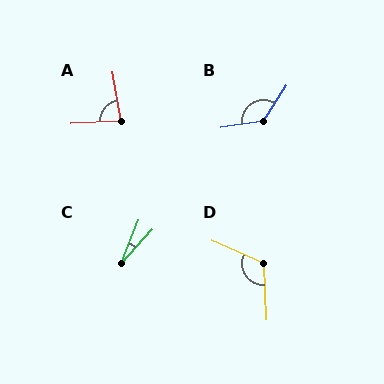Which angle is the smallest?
C, at approximately 20 degrees.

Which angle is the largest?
B, at approximately 131 degrees.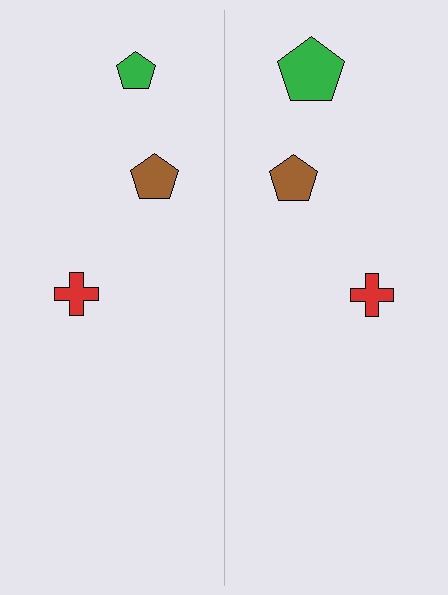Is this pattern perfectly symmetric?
No, the pattern is not perfectly symmetric. The green pentagon on the right side has a different size than its mirror counterpart.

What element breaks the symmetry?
The green pentagon on the right side has a different size than its mirror counterpart.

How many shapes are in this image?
There are 6 shapes in this image.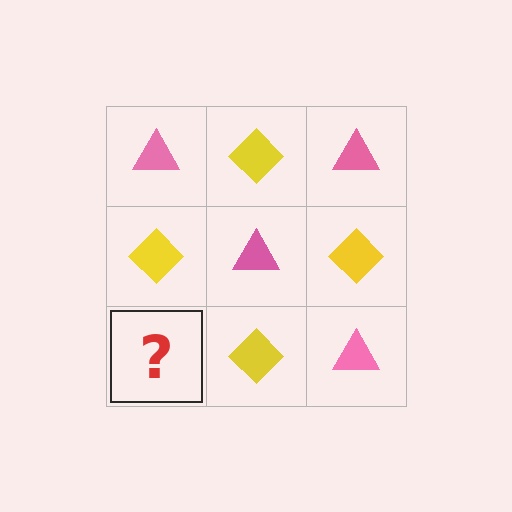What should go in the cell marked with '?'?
The missing cell should contain a pink triangle.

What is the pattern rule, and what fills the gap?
The rule is that it alternates pink triangle and yellow diamond in a checkerboard pattern. The gap should be filled with a pink triangle.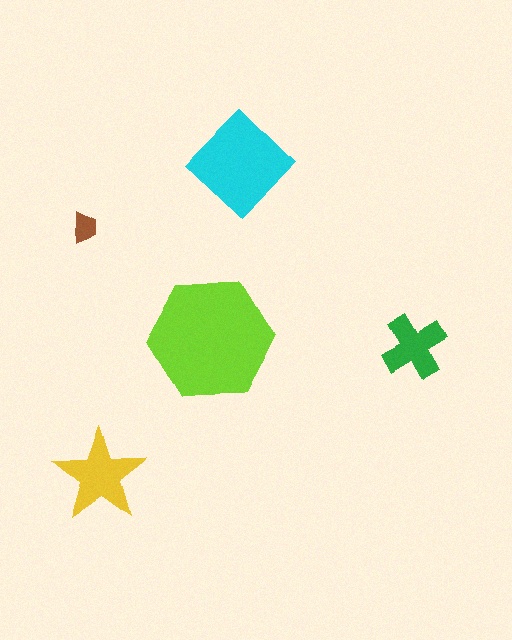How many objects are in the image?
There are 5 objects in the image.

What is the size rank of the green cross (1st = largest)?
4th.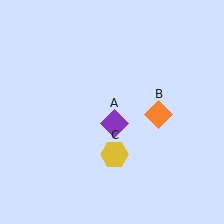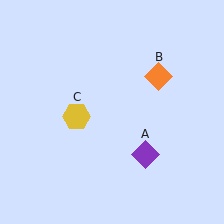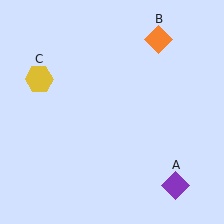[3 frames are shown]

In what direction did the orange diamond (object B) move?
The orange diamond (object B) moved up.